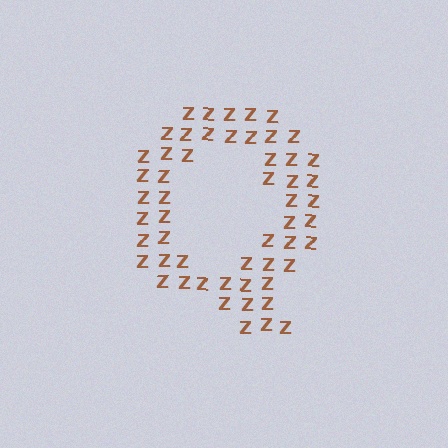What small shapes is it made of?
It is made of small letter Z's.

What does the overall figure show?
The overall figure shows the letter Q.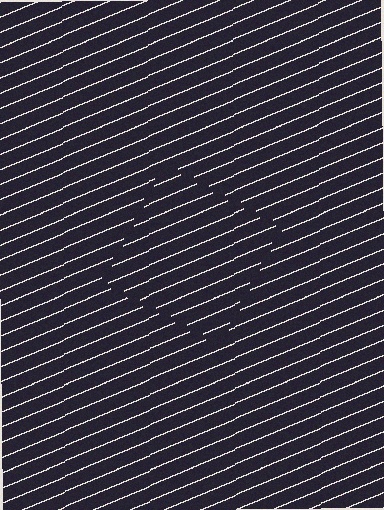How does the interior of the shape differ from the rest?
The interior of the shape contains the same grating, shifted by half a period — the contour is defined by the phase discontinuity where line-ends from the inner and outer gratings abut.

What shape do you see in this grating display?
An illusory square. The interior of the shape contains the same grating, shifted by half a period — the contour is defined by the phase discontinuity where line-ends from the inner and outer gratings abut.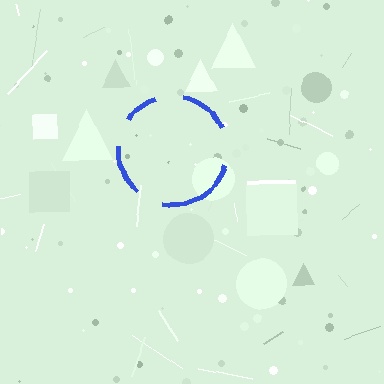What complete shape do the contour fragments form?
The contour fragments form a circle.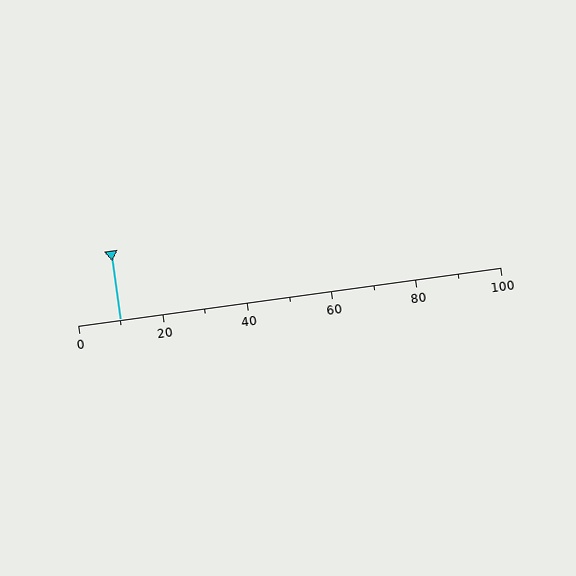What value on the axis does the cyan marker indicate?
The marker indicates approximately 10.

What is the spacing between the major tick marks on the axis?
The major ticks are spaced 20 apart.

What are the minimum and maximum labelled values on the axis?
The axis runs from 0 to 100.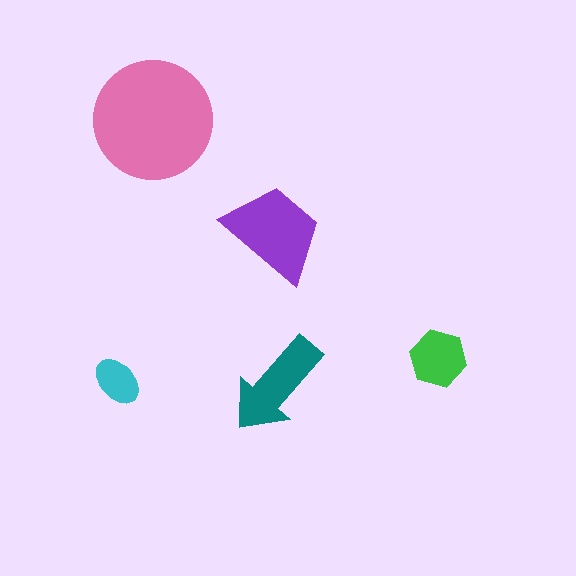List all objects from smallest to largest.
The cyan ellipse, the green hexagon, the teal arrow, the purple trapezoid, the pink circle.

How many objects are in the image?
There are 5 objects in the image.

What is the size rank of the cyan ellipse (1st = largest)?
5th.